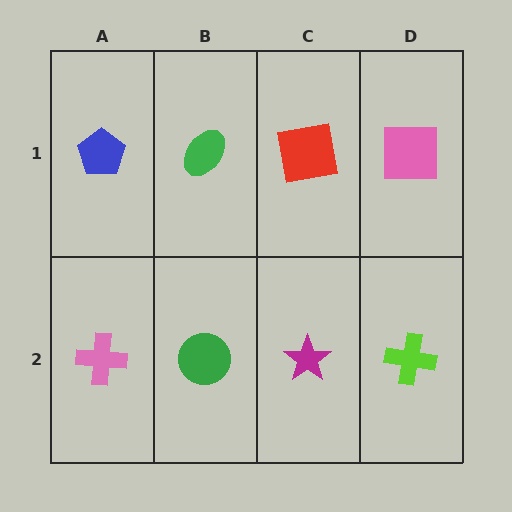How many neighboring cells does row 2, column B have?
3.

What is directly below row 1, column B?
A green circle.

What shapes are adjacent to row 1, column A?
A pink cross (row 2, column A), a green ellipse (row 1, column B).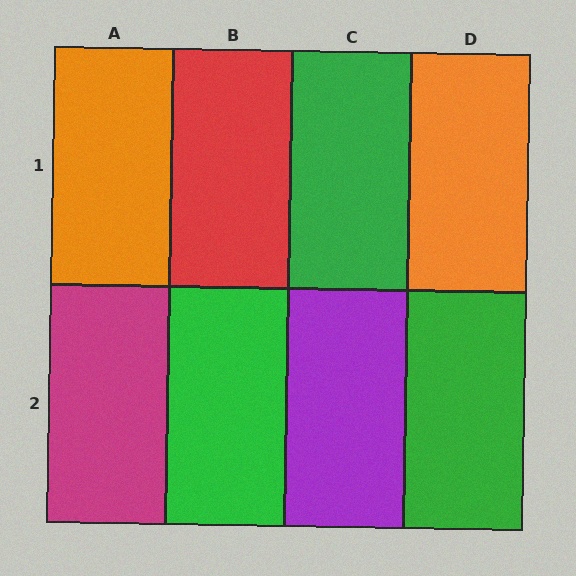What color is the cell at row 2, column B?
Green.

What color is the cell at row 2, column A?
Magenta.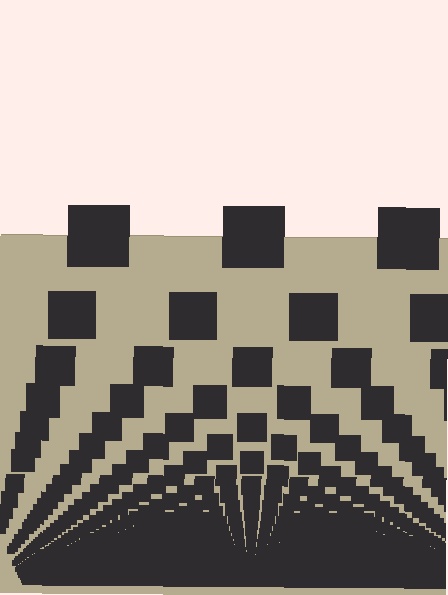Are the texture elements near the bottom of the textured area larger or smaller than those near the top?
Smaller. The gradient is inverted — elements near the bottom are smaller and denser.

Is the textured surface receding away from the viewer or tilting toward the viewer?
The surface appears to tilt toward the viewer. Texture elements get larger and sparser toward the top.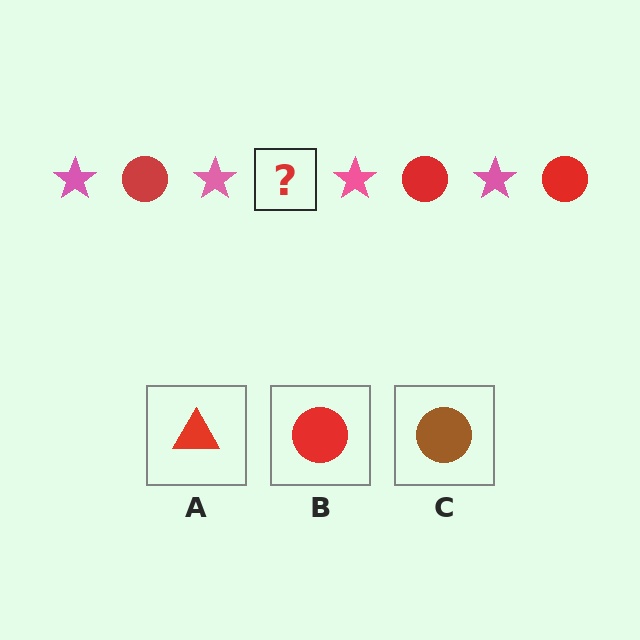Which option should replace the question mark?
Option B.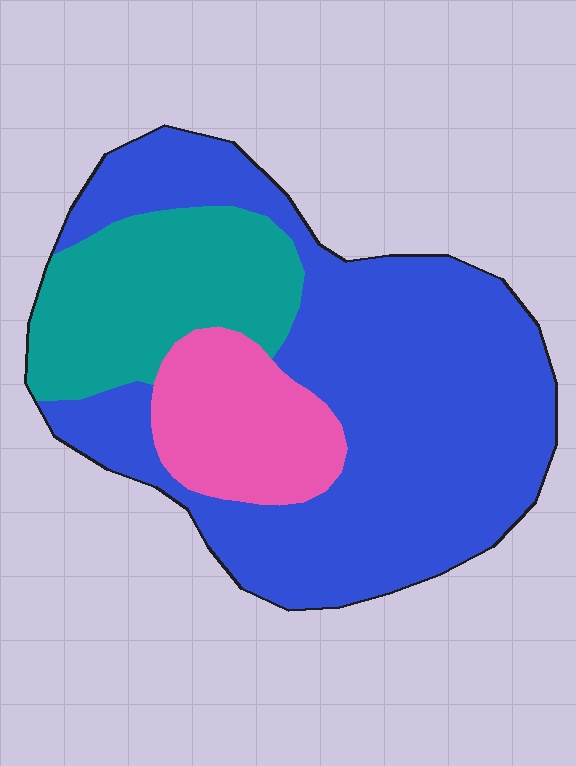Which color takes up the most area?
Blue, at roughly 65%.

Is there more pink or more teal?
Teal.